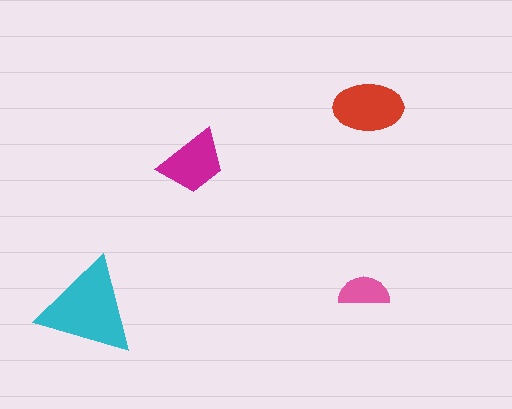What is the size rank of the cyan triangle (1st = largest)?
1st.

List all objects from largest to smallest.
The cyan triangle, the red ellipse, the magenta trapezoid, the pink semicircle.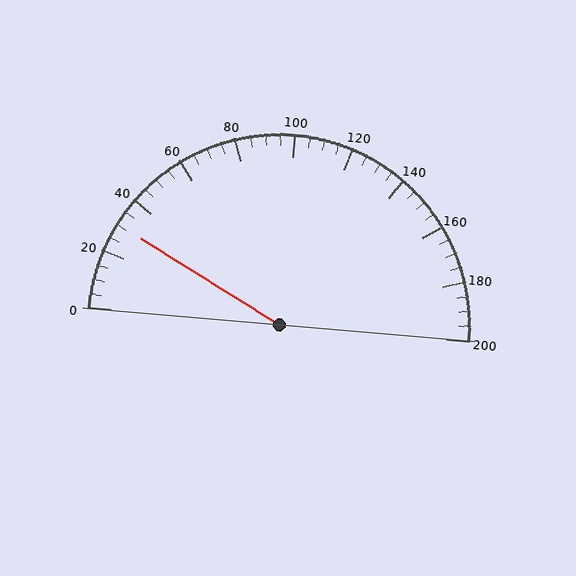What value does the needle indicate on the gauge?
The needle indicates approximately 30.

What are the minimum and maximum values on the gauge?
The gauge ranges from 0 to 200.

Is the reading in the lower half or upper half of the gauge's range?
The reading is in the lower half of the range (0 to 200).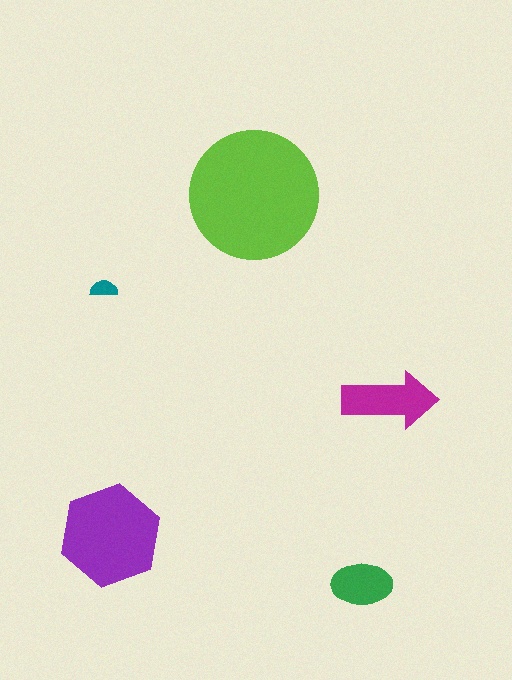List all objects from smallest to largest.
The teal semicircle, the green ellipse, the magenta arrow, the purple hexagon, the lime circle.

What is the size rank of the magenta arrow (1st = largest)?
3rd.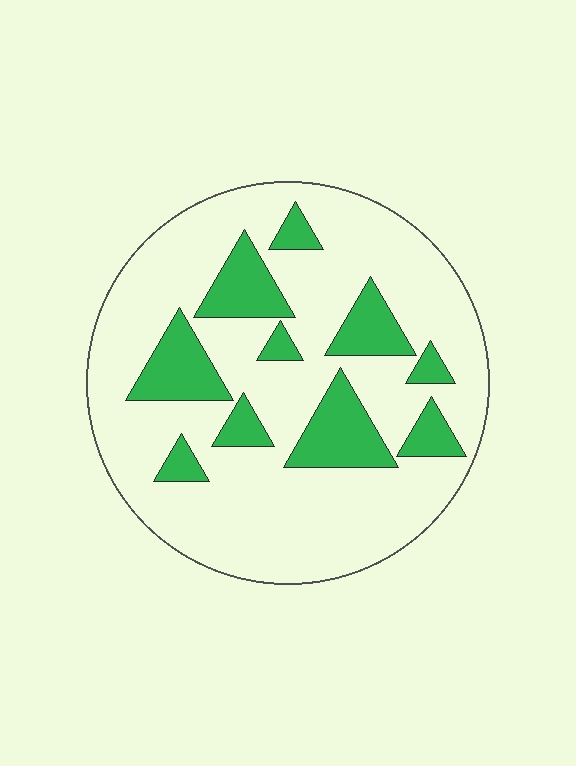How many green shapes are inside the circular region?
10.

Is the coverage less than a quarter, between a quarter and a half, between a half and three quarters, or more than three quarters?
Less than a quarter.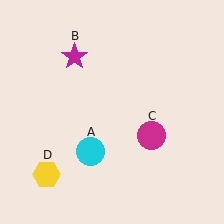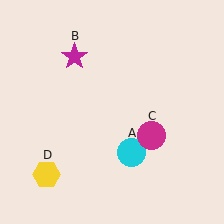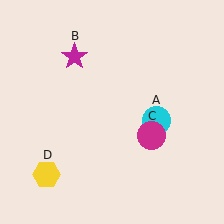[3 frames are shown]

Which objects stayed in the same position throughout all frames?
Magenta star (object B) and magenta circle (object C) and yellow hexagon (object D) remained stationary.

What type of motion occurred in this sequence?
The cyan circle (object A) rotated counterclockwise around the center of the scene.